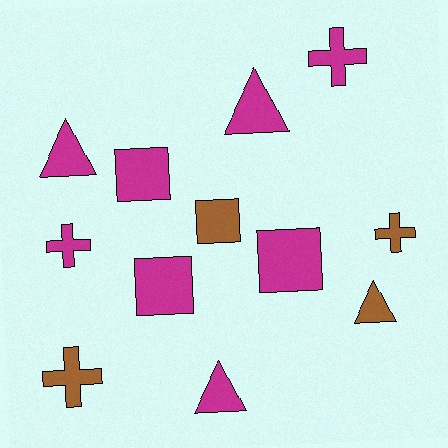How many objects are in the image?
There are 12 objects.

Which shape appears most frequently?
Square, with 4 objects.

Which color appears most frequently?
Magenta, with 8 objects.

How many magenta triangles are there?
There are 3 magenta triangles.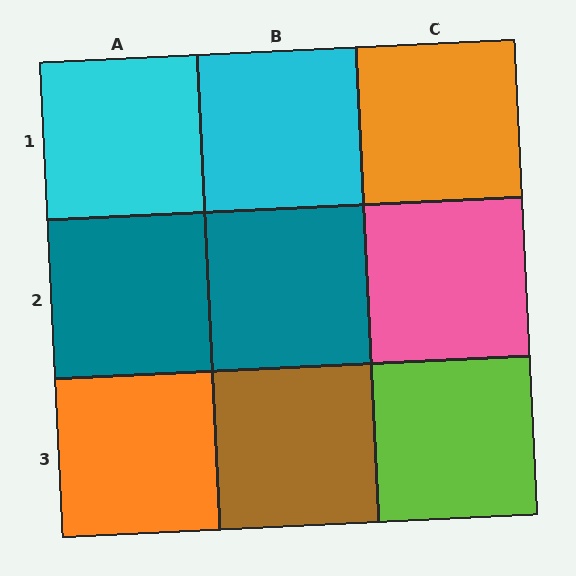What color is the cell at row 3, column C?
Lime.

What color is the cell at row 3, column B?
Brown.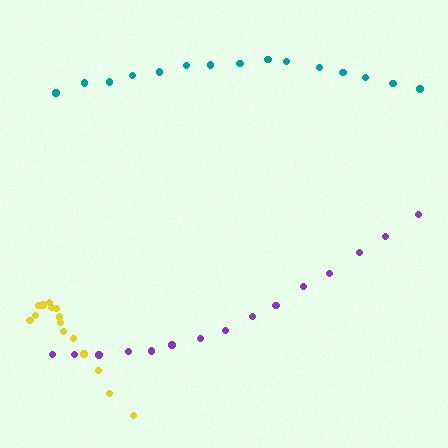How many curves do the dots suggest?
There are 3 distinct paths.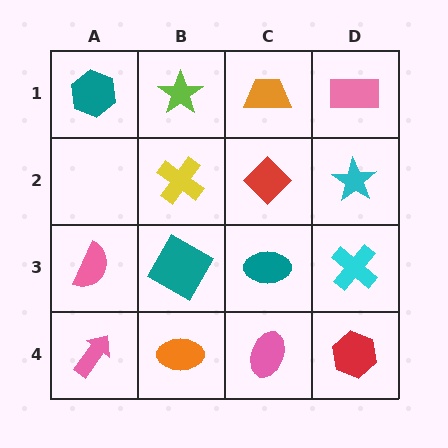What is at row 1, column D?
A pink rectangle.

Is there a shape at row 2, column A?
No, that cell is empty.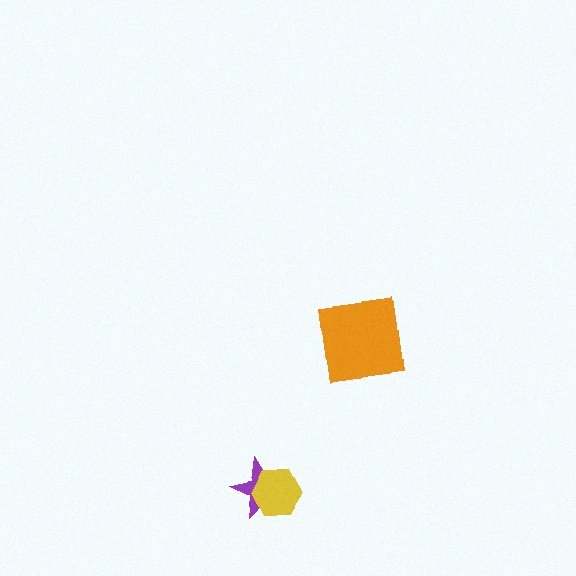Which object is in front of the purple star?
The yellow hexagon is in front of the purple star.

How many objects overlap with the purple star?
1 object overlaps with the purple star.